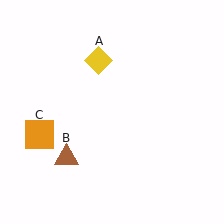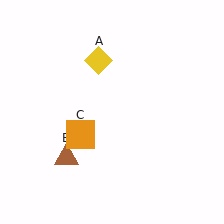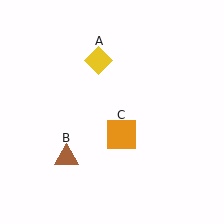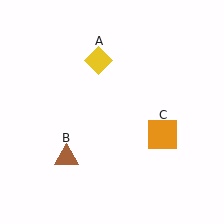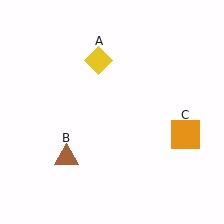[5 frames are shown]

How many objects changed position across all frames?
1 object changed position: orange square (object C).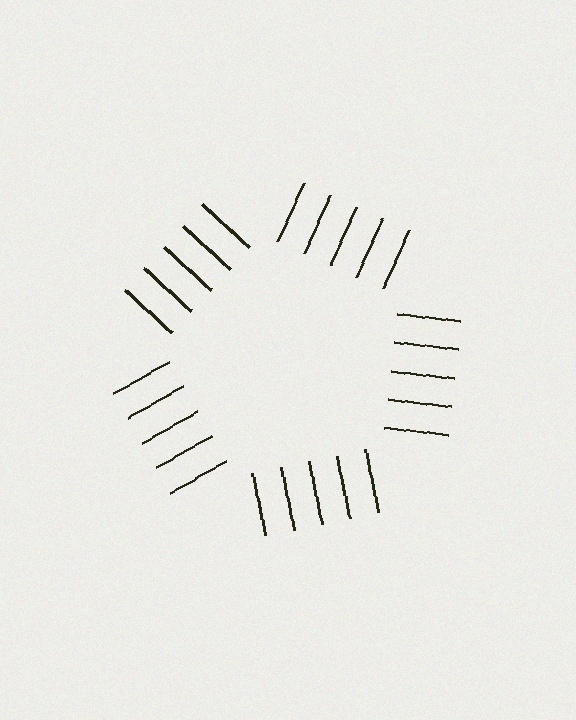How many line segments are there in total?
25 — 5 along each of the 5 edges.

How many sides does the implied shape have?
5 sides — the line-ends trace a pentagon.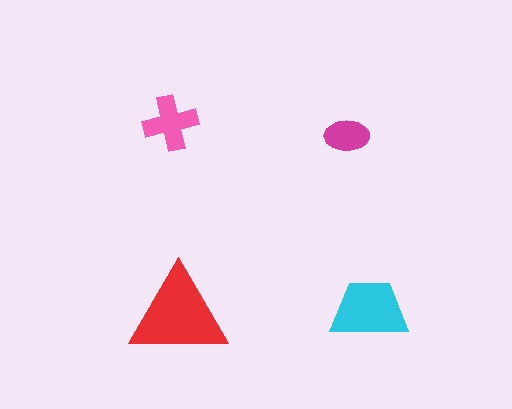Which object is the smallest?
The magenta ellipse.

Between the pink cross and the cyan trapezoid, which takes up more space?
The cyan trapezoid.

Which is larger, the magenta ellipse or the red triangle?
The red triangle.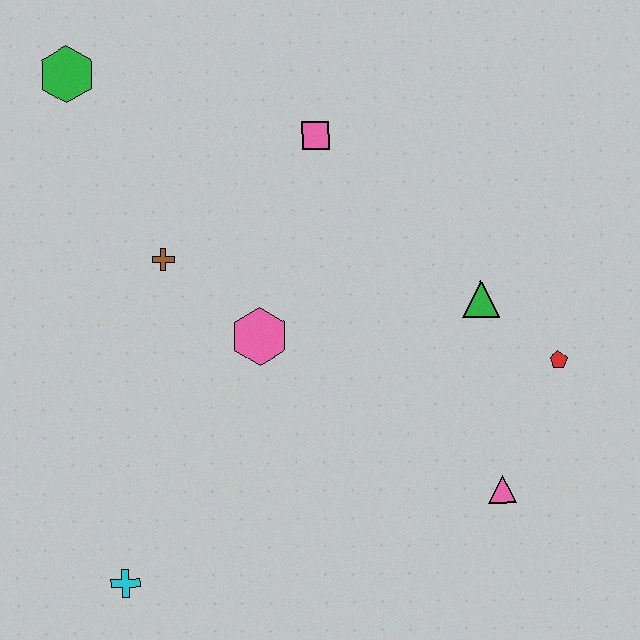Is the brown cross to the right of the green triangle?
No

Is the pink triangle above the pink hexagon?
No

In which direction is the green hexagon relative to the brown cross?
The green hexagon is above the brown cross.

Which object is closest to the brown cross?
The pink hexagon is closest to the brown cross.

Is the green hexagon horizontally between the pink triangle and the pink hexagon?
No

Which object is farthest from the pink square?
The cyan cross is farthest from the pink square.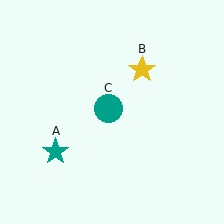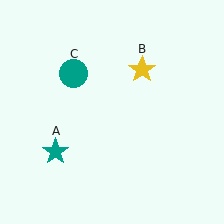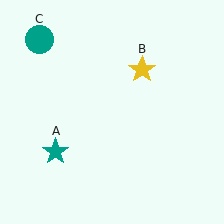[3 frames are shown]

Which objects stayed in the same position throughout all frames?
Teal star (object A) and yellow star (object B) remained stationary.